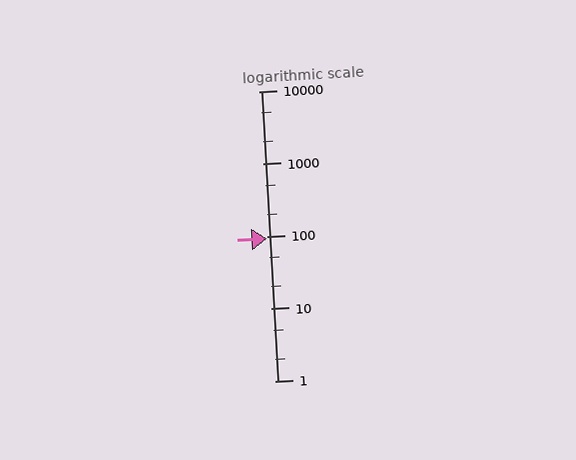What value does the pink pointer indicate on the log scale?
The pointer indicates approximately 92.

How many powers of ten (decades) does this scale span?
The scale spans 4 decades, from 1 to 10000.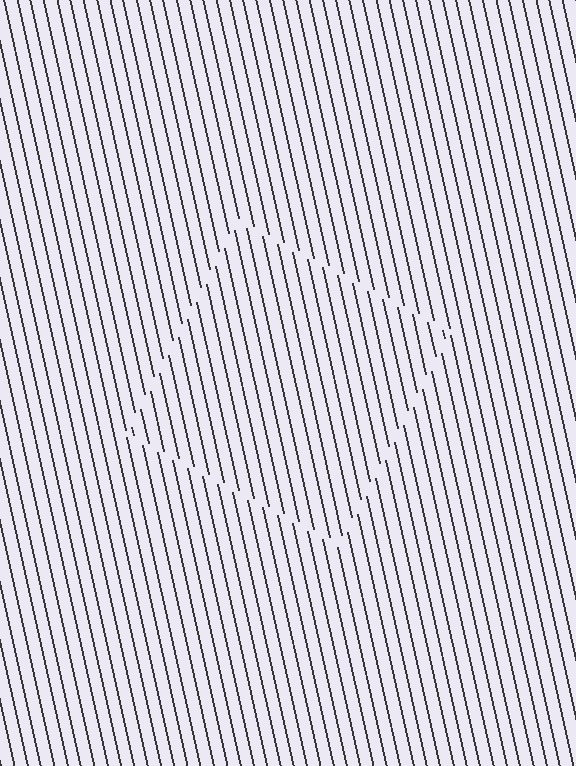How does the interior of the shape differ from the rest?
The interior of the shape contains the same grating, shifted by half a period — the contour is defined by the phase discontinuity where line-ends from the inner and outer gratings abut.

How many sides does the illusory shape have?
4 sides — the line-ends trace a square.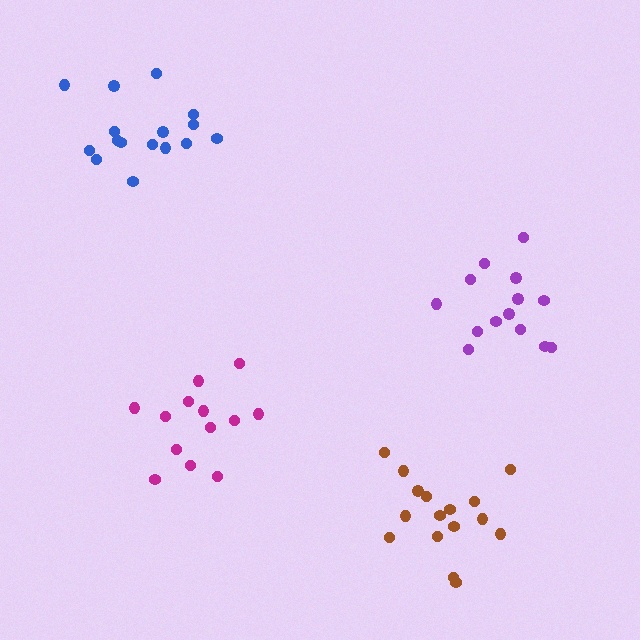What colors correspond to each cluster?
The clusters are colored: magenta, brown, blue, purple.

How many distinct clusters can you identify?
There are 4 distinct clusters.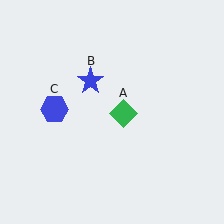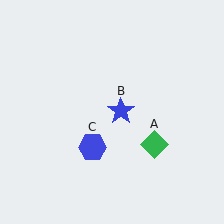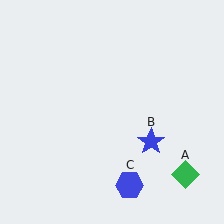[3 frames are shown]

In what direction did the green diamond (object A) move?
The green diamond (object A) moved down and to the right.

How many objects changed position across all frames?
3 objects changed position: green diamond (object A), blue star (object B), blue hexagon (object C).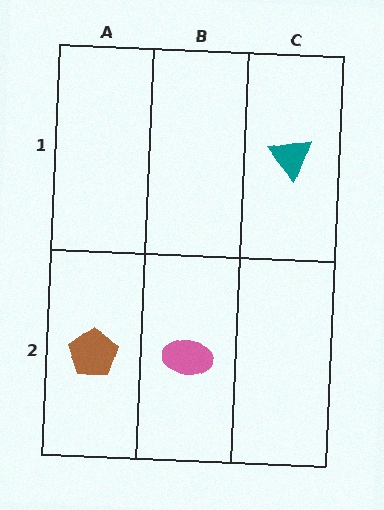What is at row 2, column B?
A pink ellipse.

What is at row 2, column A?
A brown pentagon.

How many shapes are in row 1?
1 shape.